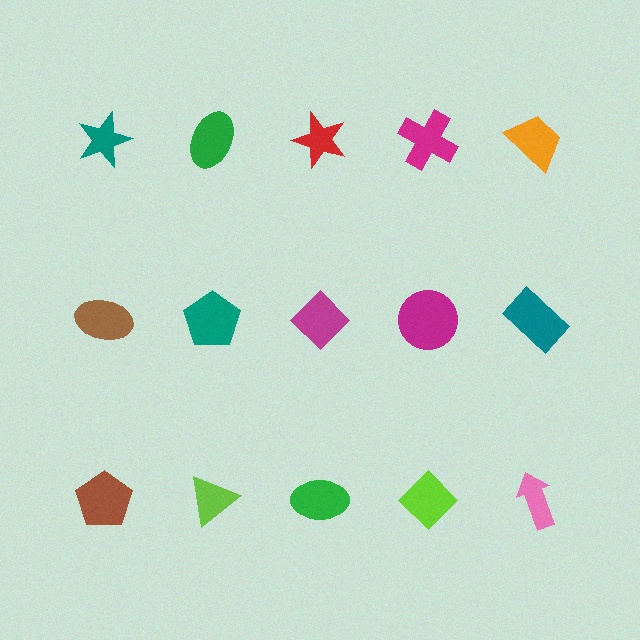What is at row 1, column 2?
A green ellipse.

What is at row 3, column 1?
A brown pentagon.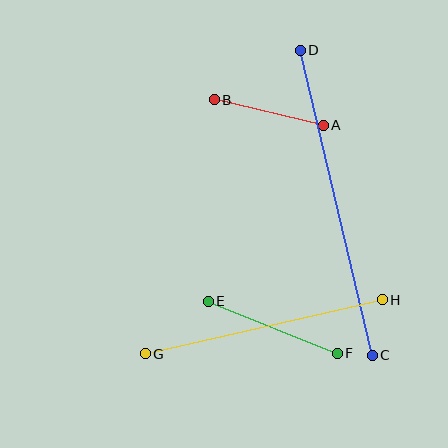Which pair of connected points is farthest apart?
Points C and D are farthest apart.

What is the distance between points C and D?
The distance is approximately 313 pixels.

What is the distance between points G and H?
The distance is approximately 243 pixels.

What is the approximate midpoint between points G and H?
The midpoint is at approximately (264, 327) pixels.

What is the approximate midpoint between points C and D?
The midpoint is at approximately (336, 203) pixels.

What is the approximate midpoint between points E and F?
The midpoint is at approximately (273, 327) pixels.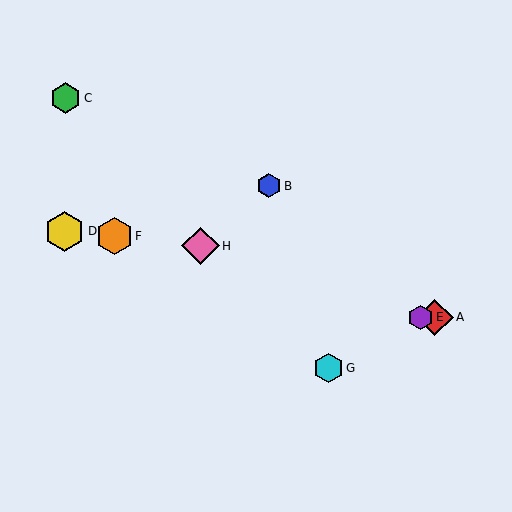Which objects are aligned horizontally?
Objects A, E are aligned horizontally.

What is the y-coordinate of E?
Object E is at y≈318.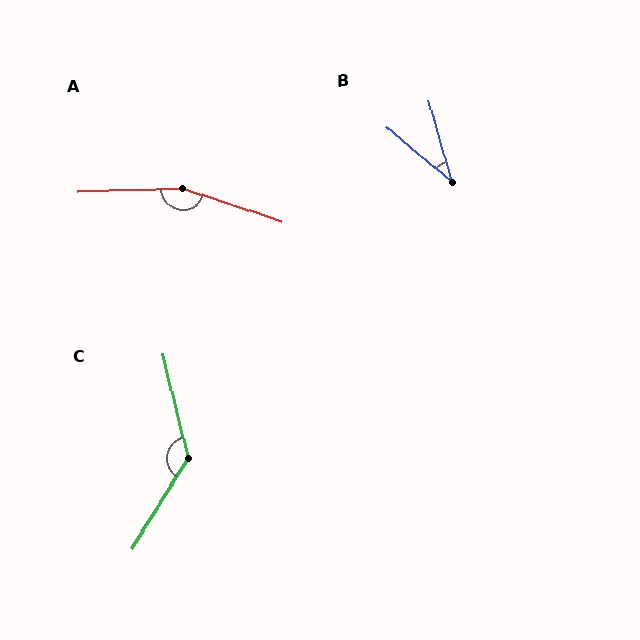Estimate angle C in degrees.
Approximately 134 degrees.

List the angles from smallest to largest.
B (34°), C (134°), A (159°).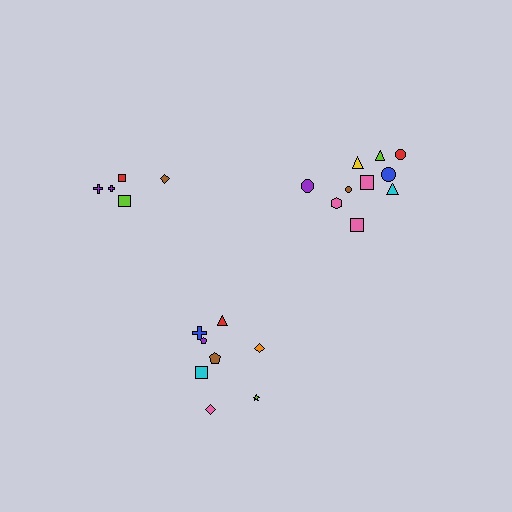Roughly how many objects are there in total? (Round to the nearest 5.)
Roughly 25 objects in total.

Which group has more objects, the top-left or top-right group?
The top-right group.